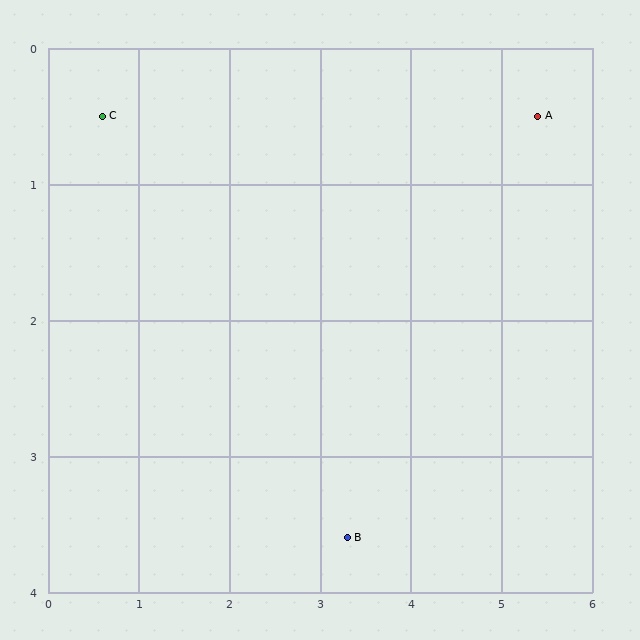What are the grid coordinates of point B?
Point B is at approximately (3.3, 3.6).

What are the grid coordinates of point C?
Point C is at approximately (0.6, 0.5).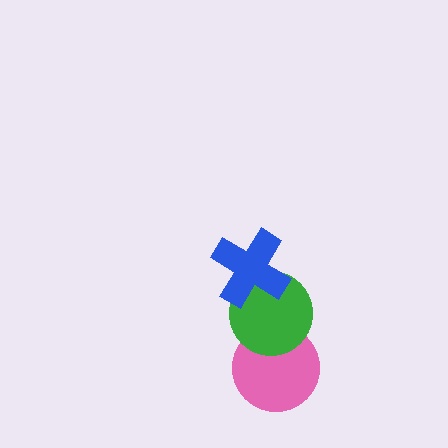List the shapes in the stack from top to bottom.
From top to bottom: the blue cross, the green circle, the pink circle.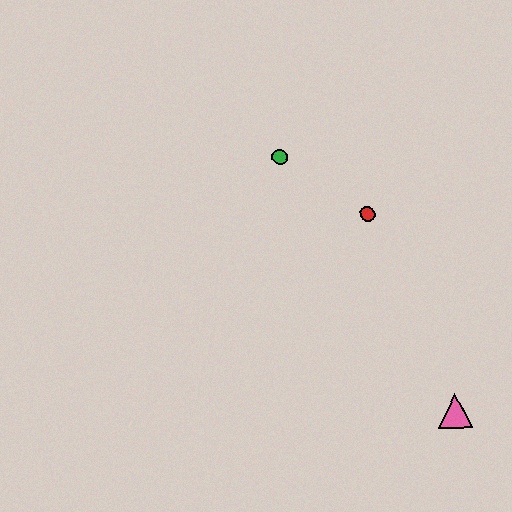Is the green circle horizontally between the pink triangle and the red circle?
No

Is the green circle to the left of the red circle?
Yes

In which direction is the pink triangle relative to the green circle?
The pink triangle is below the green circle.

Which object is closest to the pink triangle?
The red circle is closest to the pink triangle.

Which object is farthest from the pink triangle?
The green circle is farthest from the pink triangle.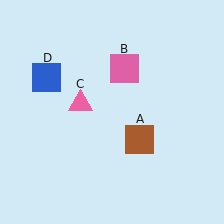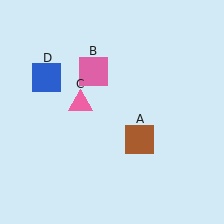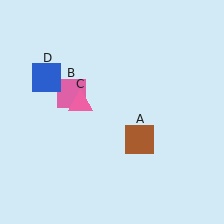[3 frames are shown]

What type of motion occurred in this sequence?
The pink square (object B) rotated counterclockwise around the center of the scene.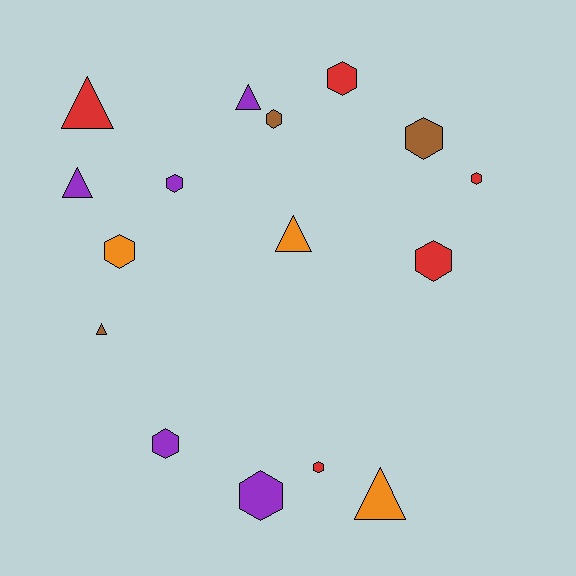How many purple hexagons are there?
There are 3 purple hexagons.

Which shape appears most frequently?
Hexagon, with 10 objects.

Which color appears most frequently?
Purple, with 5 objects.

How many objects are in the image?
There are 16 objects.